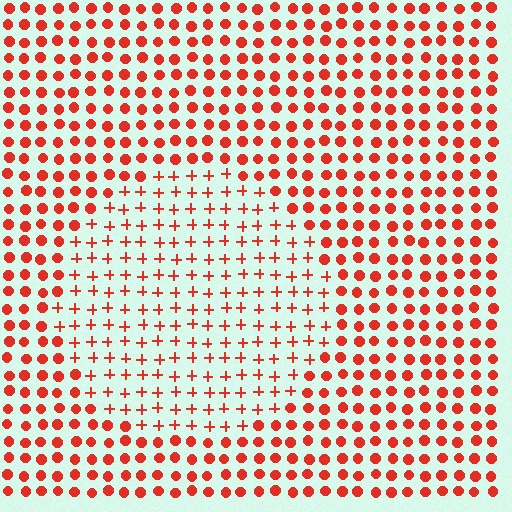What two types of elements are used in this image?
The image uses plus signs inside the circle region and circles outside it.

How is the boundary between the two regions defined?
The boundary is defined by a change in element shape: plus signs inside vs. circles outside. All elements share the same color and spacing.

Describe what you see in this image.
The image is filled with small red elements arranged in a uniform grid. A circle-shaped region contains plus signs, while the surrounding area contains circles. The boundary is defined purely by the change in element shape.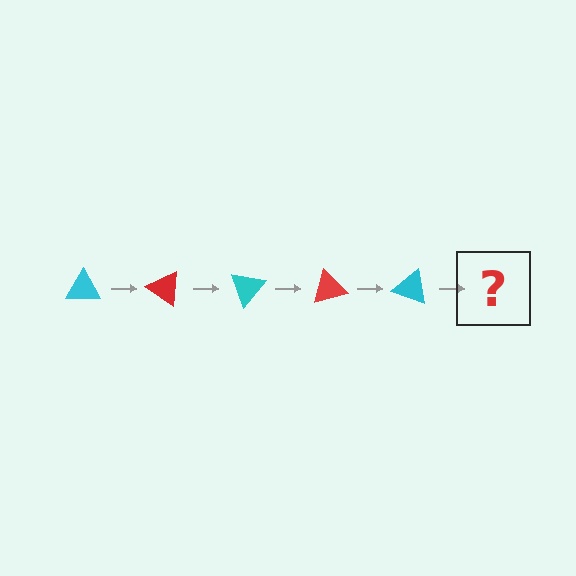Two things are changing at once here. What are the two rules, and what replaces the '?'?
The two rules are that it rotates 35 degrees each step and the color cycles through cyan and red. The '?' should be a red triangle, rotated 175 degrees from the start.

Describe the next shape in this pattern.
It should be a red triangle, rotated 175 degrees from the start.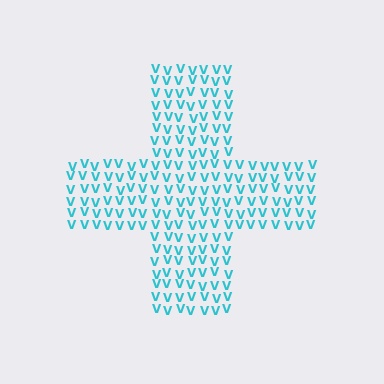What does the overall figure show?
The overall figure shows a cross.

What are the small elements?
The small elements are letter V's.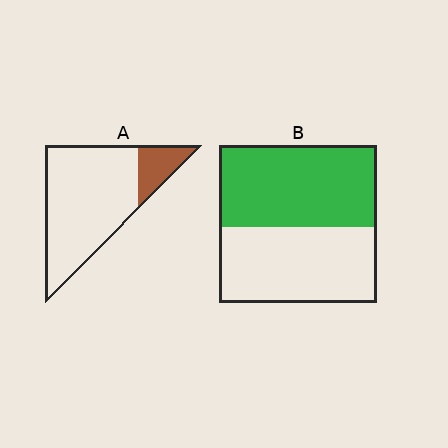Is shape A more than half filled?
No.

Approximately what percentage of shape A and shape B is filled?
A is approximately 15% and B is approximately 50%.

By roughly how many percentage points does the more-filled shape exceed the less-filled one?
By roughly 35 percentage points (B over A).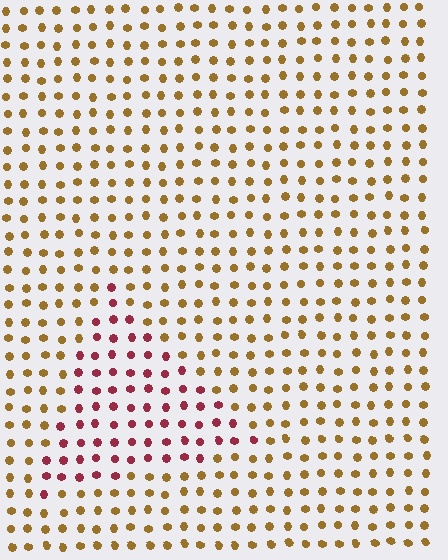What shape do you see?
I see a triangle.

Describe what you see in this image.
The image is filled with small brown elements in a uniform arrangement. A triangle-shaped region is visible where the elements are tinted to a slightly different hue, forming a subtle color boundary.